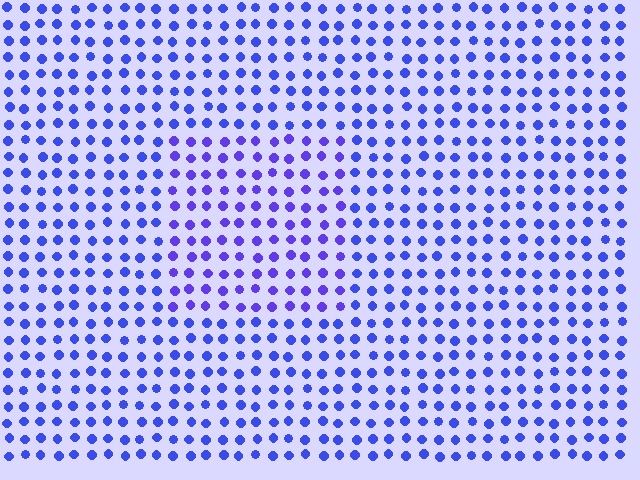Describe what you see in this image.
The image is filled with small blue elements in a uniform arrangement. A rectangle-shaped region is visible where the elements are tinted to a slightly different hue, forming a subtle color boundary.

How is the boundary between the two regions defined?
The boundary is defined purely by a slight shift in hue (about 19 degrees). Spacing, size, and orientation are identical on both sides.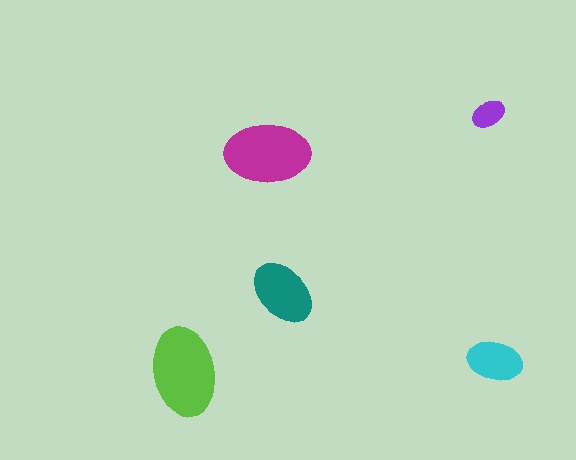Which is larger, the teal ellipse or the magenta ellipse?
The magenta one.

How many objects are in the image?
There are 5 objects in the image.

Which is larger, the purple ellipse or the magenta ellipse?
The magenta one.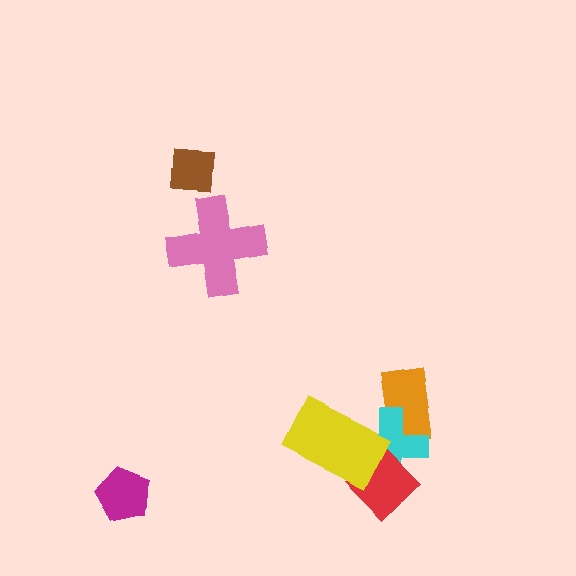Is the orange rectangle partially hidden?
Yes, it is partially covered by another shape.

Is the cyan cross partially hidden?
Yes, it is partially covered by another shape.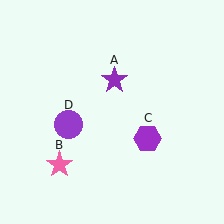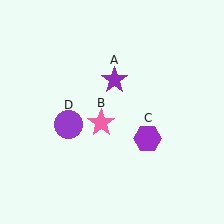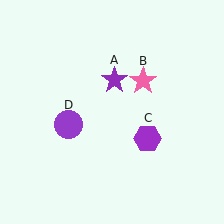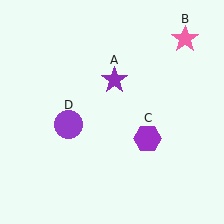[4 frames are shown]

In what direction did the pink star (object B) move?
The pink star (object B) moved up and to the right.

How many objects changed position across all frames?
1 object changed position: pink star (object B).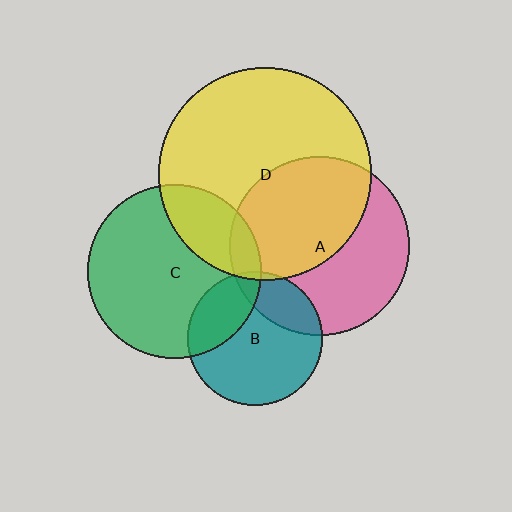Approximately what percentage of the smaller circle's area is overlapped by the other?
Approximately 25%.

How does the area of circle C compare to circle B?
Approximately 1.7 times.